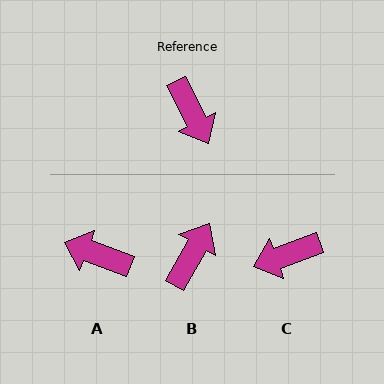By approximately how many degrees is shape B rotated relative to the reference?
Approximately 123 degrees counter-clockwise.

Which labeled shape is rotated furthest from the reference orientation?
A, about 138 degrees away.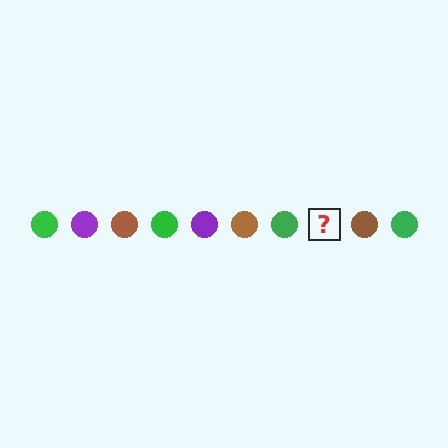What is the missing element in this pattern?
The missing element is a purple circle.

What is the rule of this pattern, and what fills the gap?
The rule is that the pattern cycles through green, purple, brown circles. The gap should be filled with a purple circle.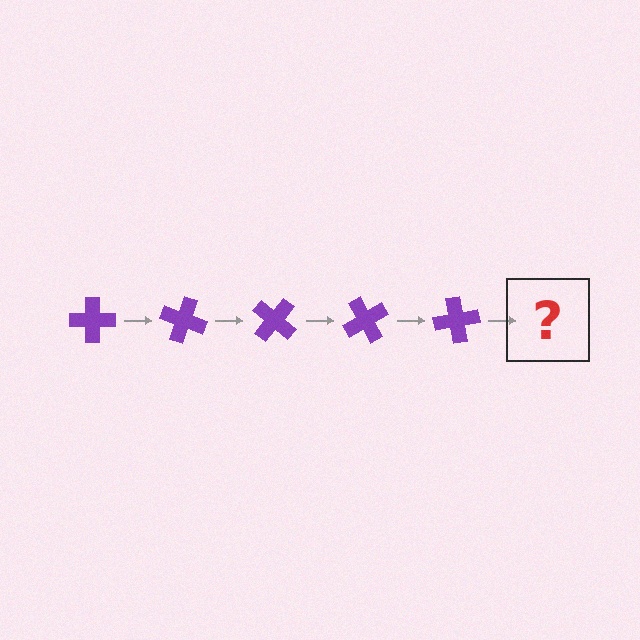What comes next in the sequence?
The next element should be a purple cross rotated 100 degrees.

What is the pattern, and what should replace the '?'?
The pattern is that the cross rotates 20 degrees each step. The '?' should be a purple cross rotated 100 degrees.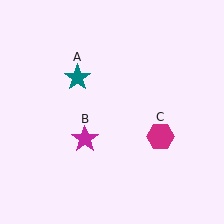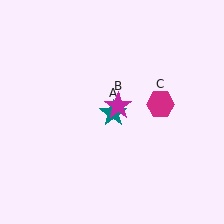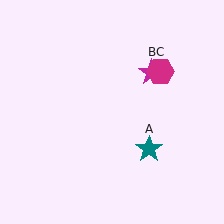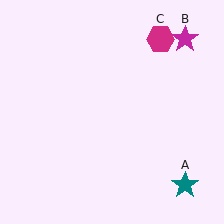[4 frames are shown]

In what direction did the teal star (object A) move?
The teal star (object A) moved down and to the right.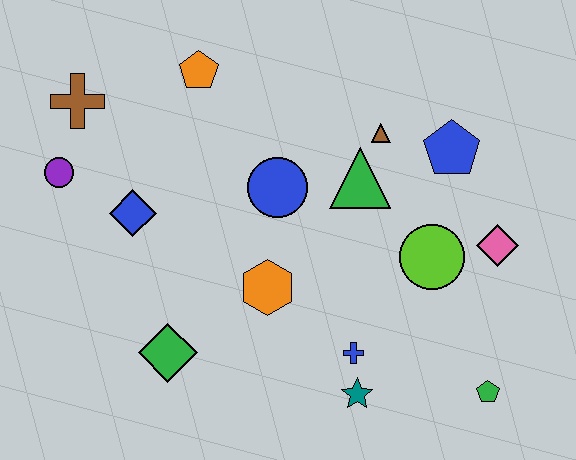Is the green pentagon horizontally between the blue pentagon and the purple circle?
No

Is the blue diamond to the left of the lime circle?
Yes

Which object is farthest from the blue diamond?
The green pentagon is farthest from the blue diamond.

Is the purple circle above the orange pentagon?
No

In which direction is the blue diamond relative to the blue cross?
The blue diamond is to the left of the blue cross.